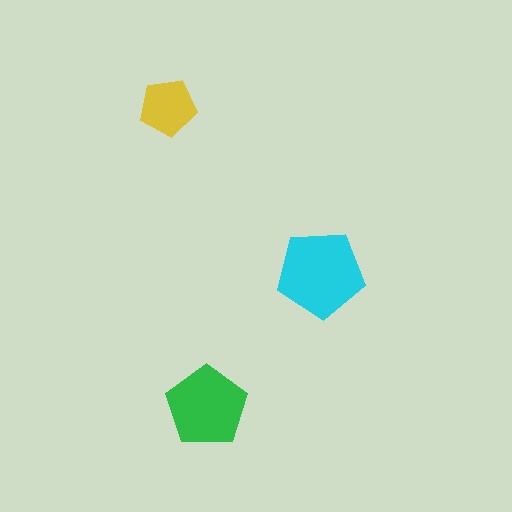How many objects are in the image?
There are 3 objects in the image.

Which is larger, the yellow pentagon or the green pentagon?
The green one.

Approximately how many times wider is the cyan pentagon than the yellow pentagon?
About 1.5 times wider.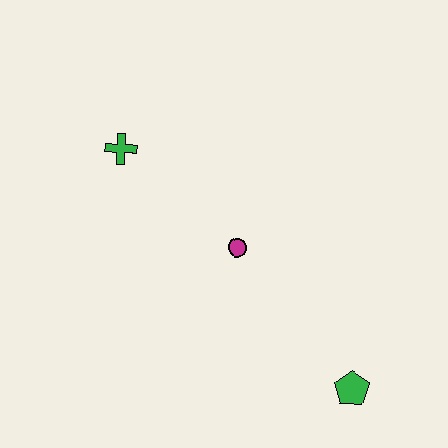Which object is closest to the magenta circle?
The green cross is closest to the magenta circle.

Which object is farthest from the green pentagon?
The green cross is farthest from the green pentagon.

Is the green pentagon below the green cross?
Yes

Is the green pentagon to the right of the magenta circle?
Yes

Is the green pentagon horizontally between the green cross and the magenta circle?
No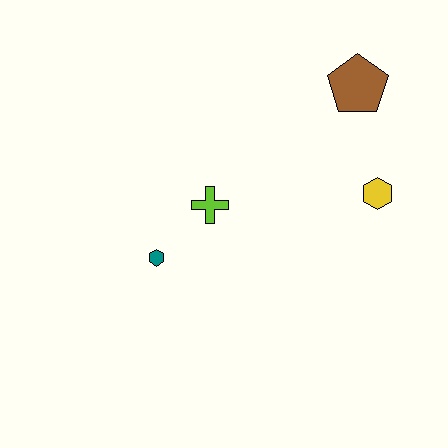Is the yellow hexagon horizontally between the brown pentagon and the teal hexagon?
No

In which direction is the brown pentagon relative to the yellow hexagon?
The brown pentagon is above the yellow hexagon.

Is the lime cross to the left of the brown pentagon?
Yes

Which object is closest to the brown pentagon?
The yellow hexagon is closest to the brown pentagon.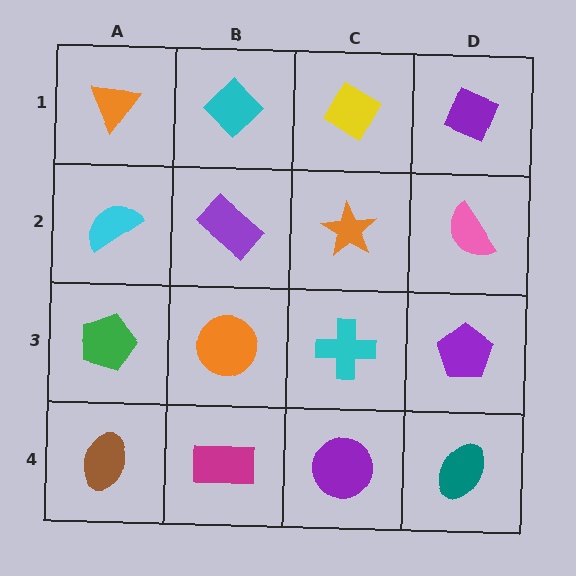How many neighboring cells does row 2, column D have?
3.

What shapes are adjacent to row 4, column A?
A green pentagon (row 3, column A), a magenta rectangle (row 4, column B).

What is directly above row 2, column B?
A cyan diamond.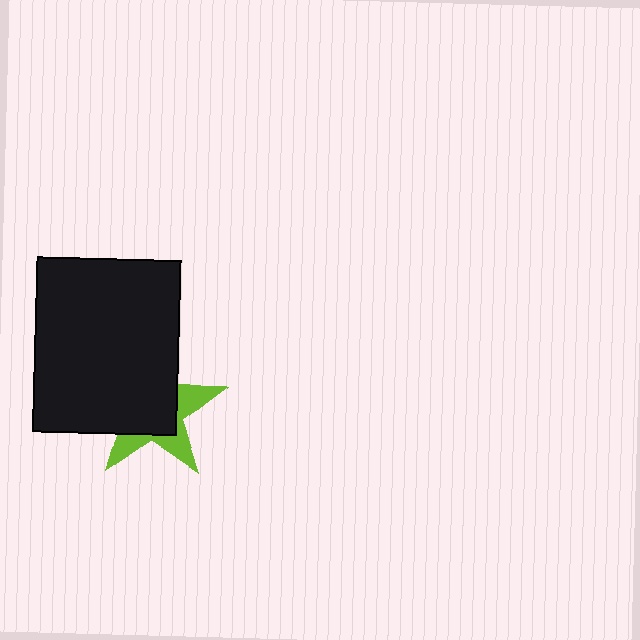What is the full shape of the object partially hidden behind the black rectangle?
The partially hidden object is a lime star.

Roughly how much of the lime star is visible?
A small part of it is visible (roughly 37%).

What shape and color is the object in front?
The object in front is a black rectangle.